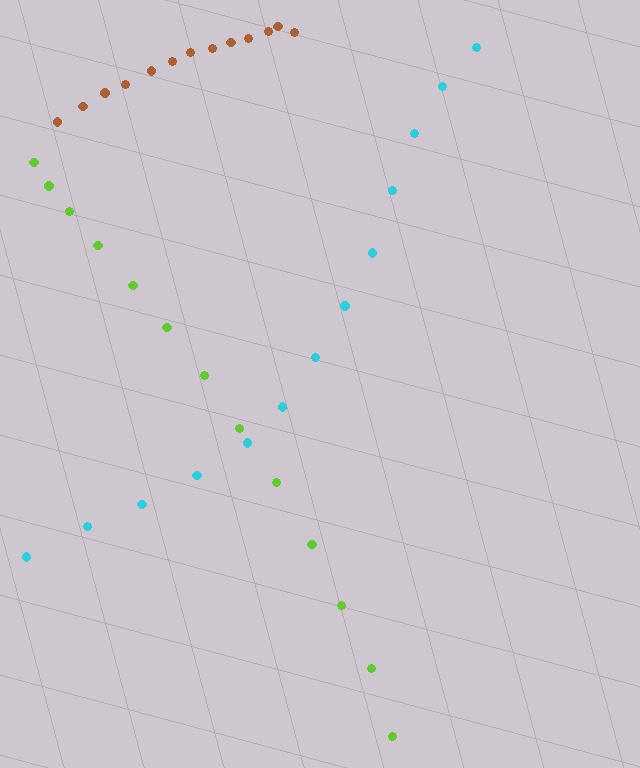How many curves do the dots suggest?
There are 3 distinct paths.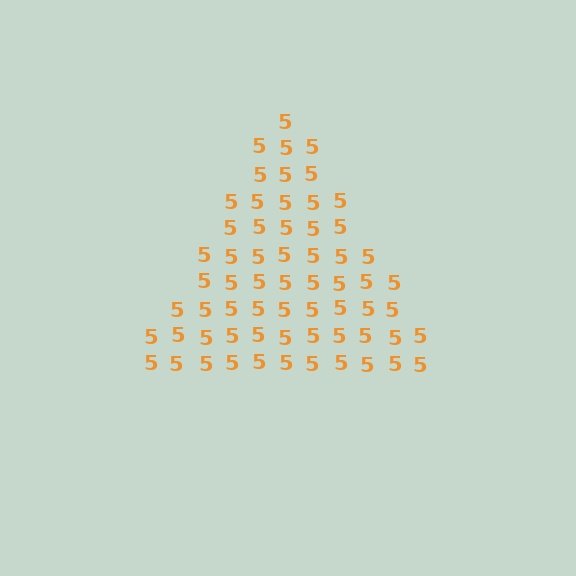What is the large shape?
The large shape is a triangle.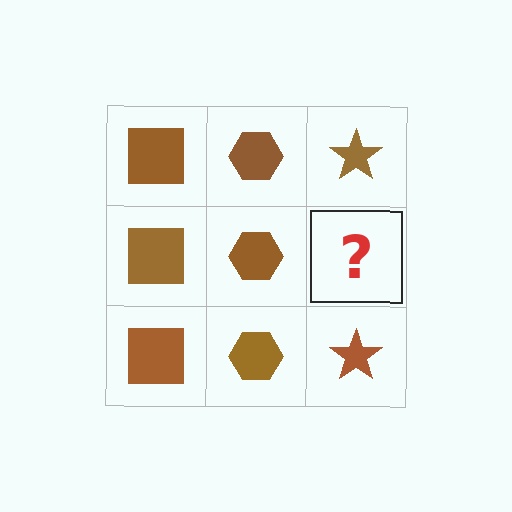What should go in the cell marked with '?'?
The missing cell should contain a brown star.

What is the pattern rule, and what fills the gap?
The rule is that each column has a consistent shape. The gap should be filled with a brown star.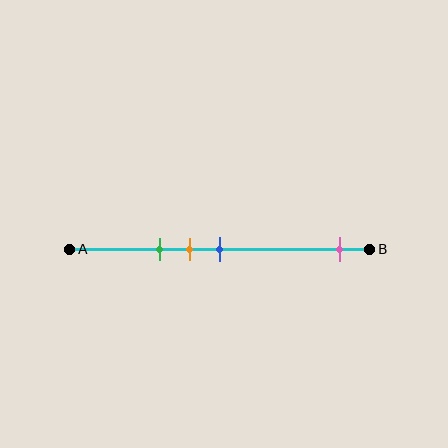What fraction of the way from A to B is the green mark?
The green mark is approximately 30% (0.3) of the way from A to B.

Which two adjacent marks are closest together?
The orange and blue marks are the closest adjacent pair.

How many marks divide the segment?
There are 4 marks dividing the segment.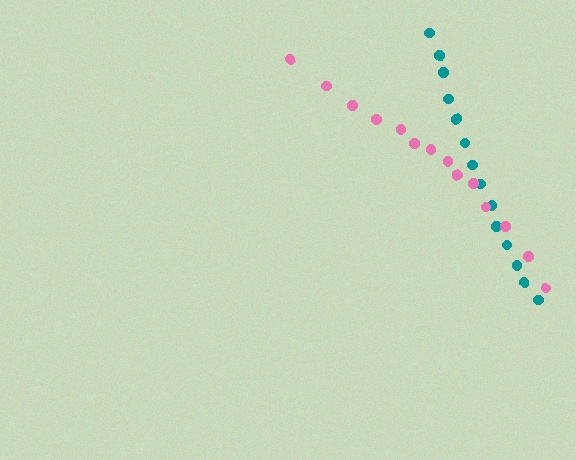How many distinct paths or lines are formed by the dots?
There are 2 distinct paths.